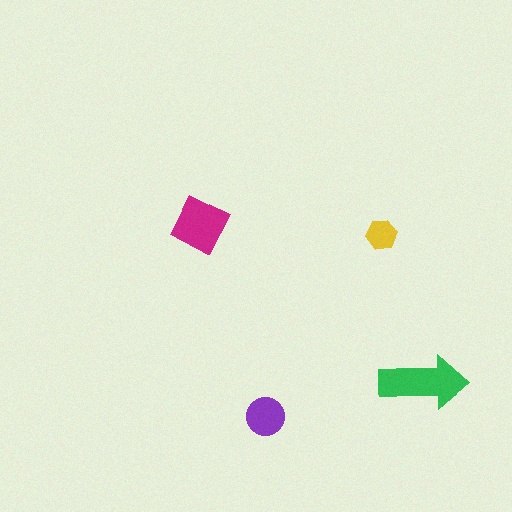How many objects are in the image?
There are 4 objects in the image.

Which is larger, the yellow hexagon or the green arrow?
The green arrow.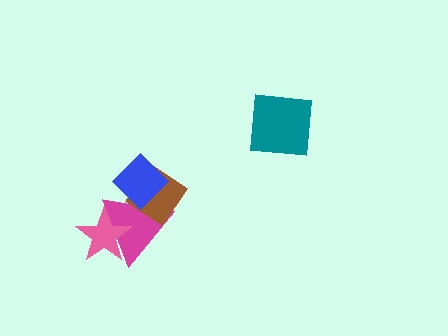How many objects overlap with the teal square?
0 objects overlap with the teal square.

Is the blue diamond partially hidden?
No, no other shape covers it.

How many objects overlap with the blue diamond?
2 objects overlap with the blue diamond.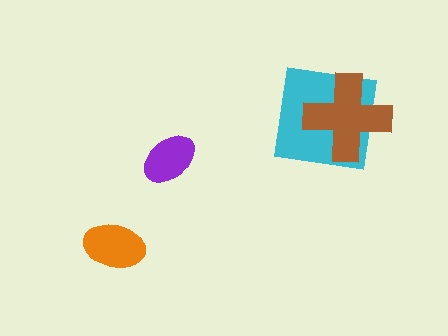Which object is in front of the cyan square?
The brown cross is in front of the cyan square.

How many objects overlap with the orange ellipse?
0 objects overlap with the orange ellipse.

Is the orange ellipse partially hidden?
No, no other shape covers it.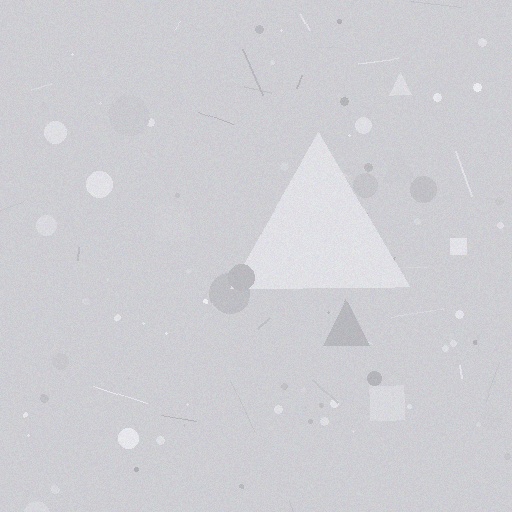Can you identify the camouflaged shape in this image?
The camouflaged shape is a triangle.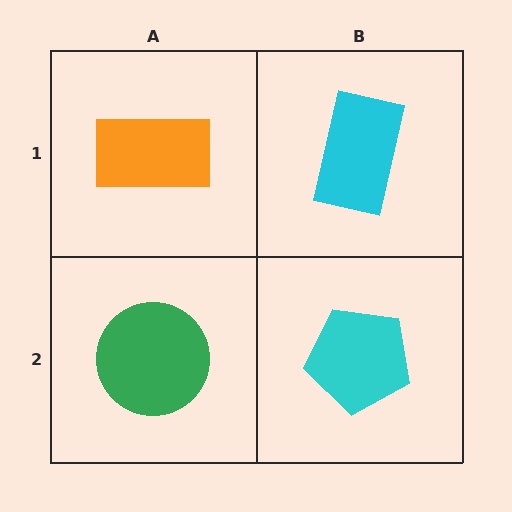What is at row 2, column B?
A cyan pentagon.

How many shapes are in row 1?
2 shapes.